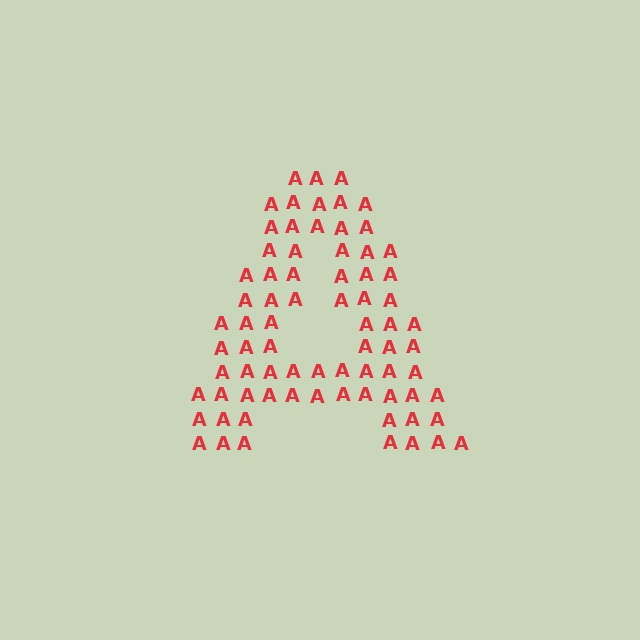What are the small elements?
The small elements are letter A's.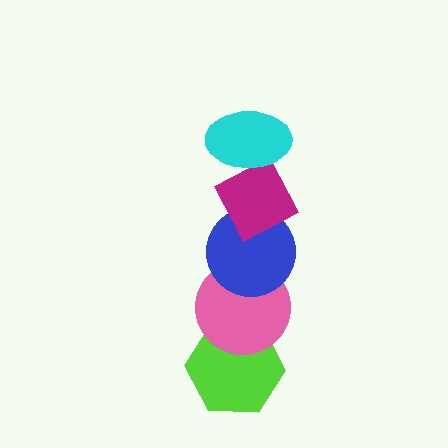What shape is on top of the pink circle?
The blue circle is on top of the pink circle.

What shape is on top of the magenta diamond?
The cyan ellipse is on top of the magenta diamond.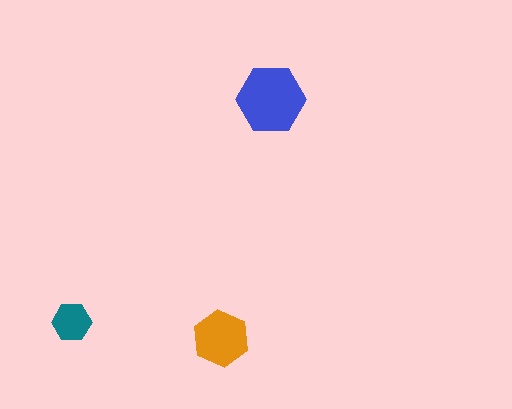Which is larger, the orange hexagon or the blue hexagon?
The blue one.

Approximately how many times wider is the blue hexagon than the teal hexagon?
About 2 times wider.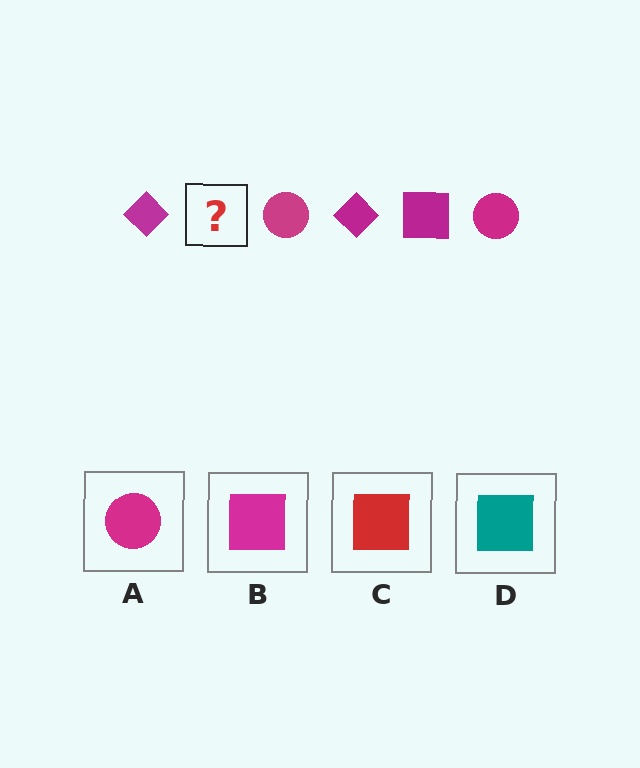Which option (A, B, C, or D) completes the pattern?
B.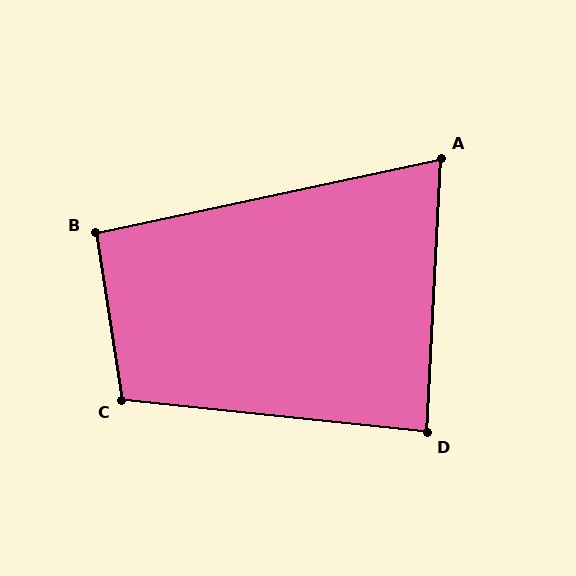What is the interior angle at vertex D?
Approximately 87 degrees (approximately right).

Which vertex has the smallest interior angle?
A, at approximately 75 degrees.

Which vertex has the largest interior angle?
C, at approximately 105 degrees.